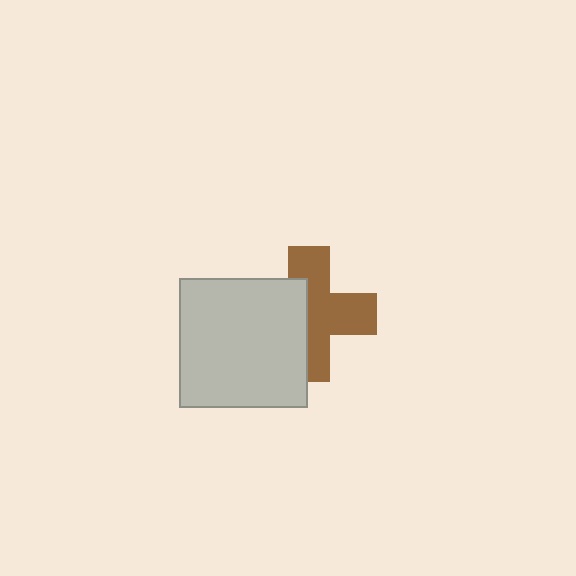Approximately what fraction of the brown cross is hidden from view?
Roughly 42% of the brown cross is hidden behind the light gray square.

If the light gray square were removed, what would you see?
You would see the complete brown cross.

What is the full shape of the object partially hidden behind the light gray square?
The partially hidden object is a brown cross.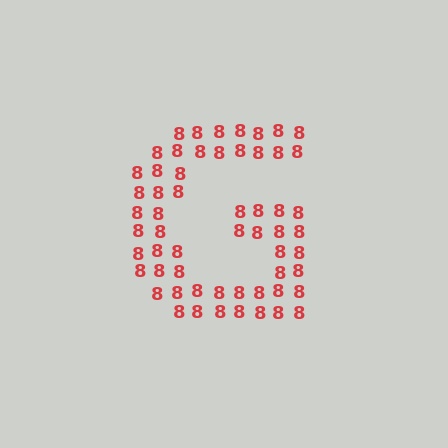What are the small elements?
The small elements are digit 8's.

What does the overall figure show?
The overall figure shows the letter G.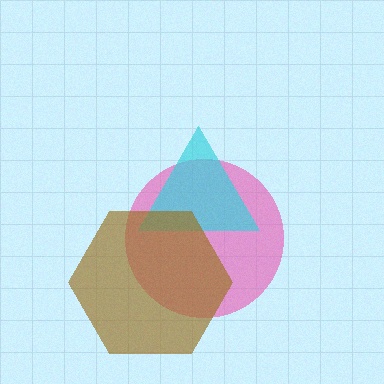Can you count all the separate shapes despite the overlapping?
Yes, there are 3 separate shapes.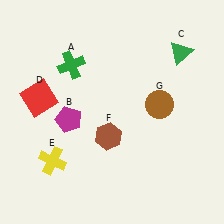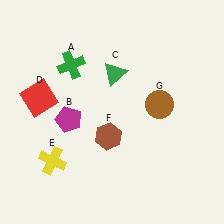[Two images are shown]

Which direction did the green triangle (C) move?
The green triangle (C) moved left.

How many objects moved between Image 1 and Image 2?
1 object moved between the two images.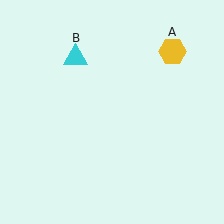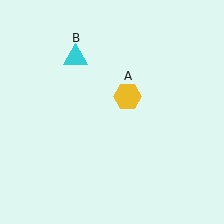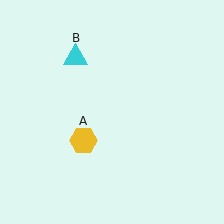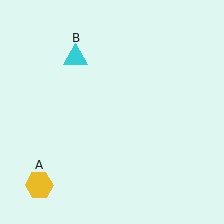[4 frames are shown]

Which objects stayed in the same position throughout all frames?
Cyan triangle (object B) remained stationary.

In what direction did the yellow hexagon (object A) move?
The yellow hexagon (object A) moved down and to the left.